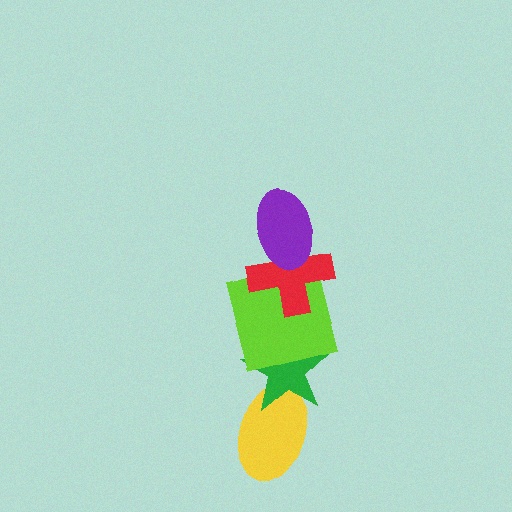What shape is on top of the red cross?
The purple ellipse is on top of the red cross.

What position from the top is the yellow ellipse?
The yellow ellipse is 5th from the top.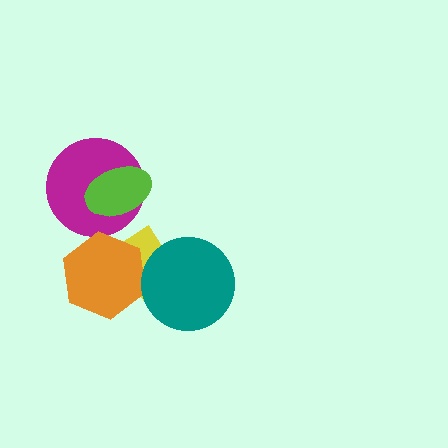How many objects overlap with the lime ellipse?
1 object overlaps with the lime ellipse.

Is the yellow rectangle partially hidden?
Yes, it is partially covered by another shape.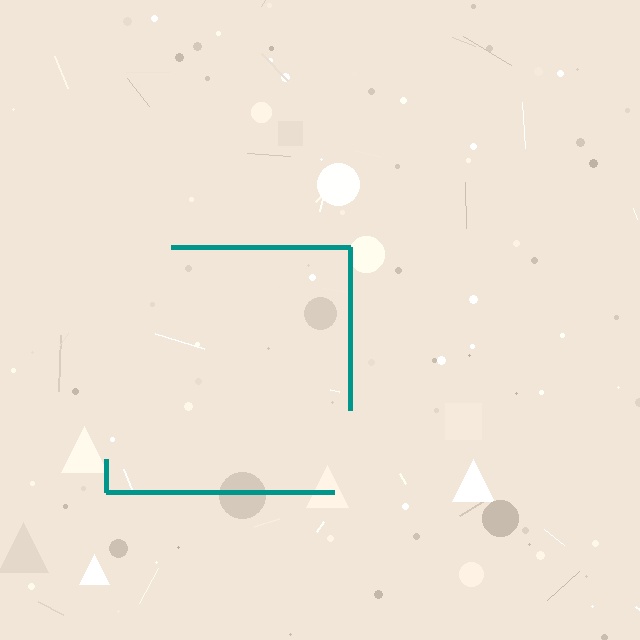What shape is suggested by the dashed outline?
The dashed outline suggests a square.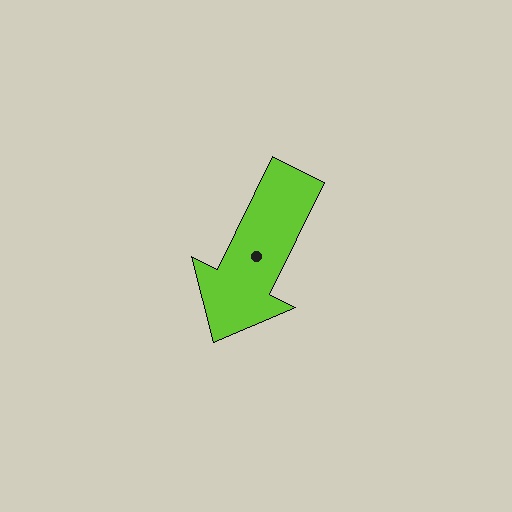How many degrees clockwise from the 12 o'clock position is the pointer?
Approximately 206 degrees.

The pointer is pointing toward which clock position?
Roughly 7 o'clock.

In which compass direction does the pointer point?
Southwest.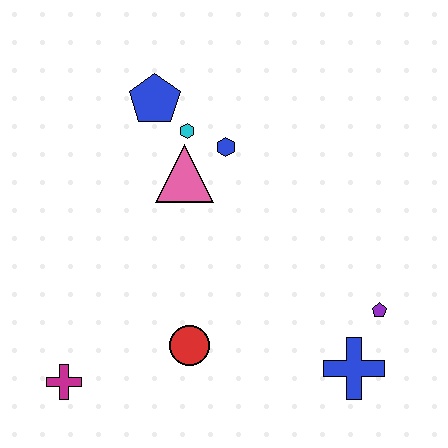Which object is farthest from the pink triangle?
The blue cross is farthest from the pink triangle.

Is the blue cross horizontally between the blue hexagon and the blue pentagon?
No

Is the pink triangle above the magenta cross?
Yes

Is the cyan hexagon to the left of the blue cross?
Yes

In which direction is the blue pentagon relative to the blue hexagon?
The blue pentagon is to the left of the blue hexagon.